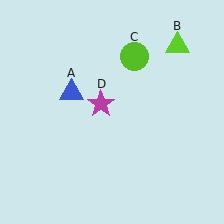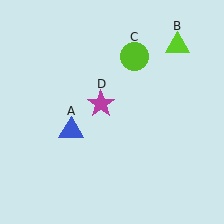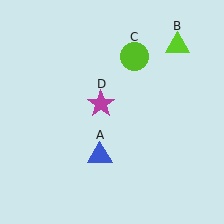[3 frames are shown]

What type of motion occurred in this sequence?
The blue triangle (object A) rotated counterclockwise around the center of the scene.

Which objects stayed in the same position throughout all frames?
Lime triangle (object B) and lime circle (object C) and magenta star (object D) remained stationary.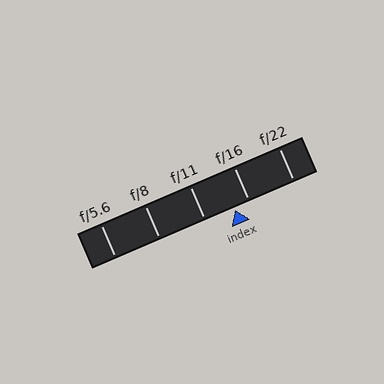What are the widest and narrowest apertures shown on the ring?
The widest aperture shown is f/5.6 and the narrowest is f/22.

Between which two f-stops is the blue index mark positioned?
The index mark is between f/11 and f/16.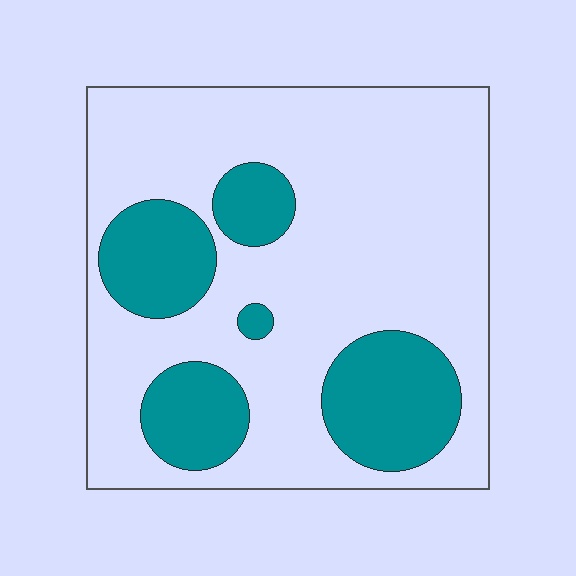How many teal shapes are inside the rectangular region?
5.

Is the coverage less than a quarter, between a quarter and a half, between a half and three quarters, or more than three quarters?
Between a quarter and a half.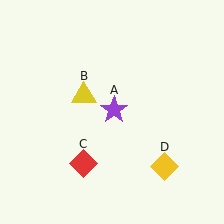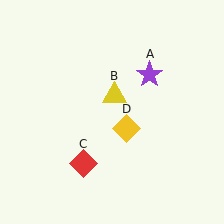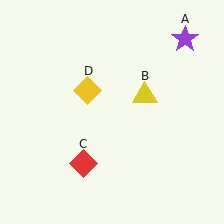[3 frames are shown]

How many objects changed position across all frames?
3 objects changed position: purple star (object A), yellow triangle (object B), yellow diamond (object D).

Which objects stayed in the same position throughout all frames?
Red diamond (object C) remained stationary.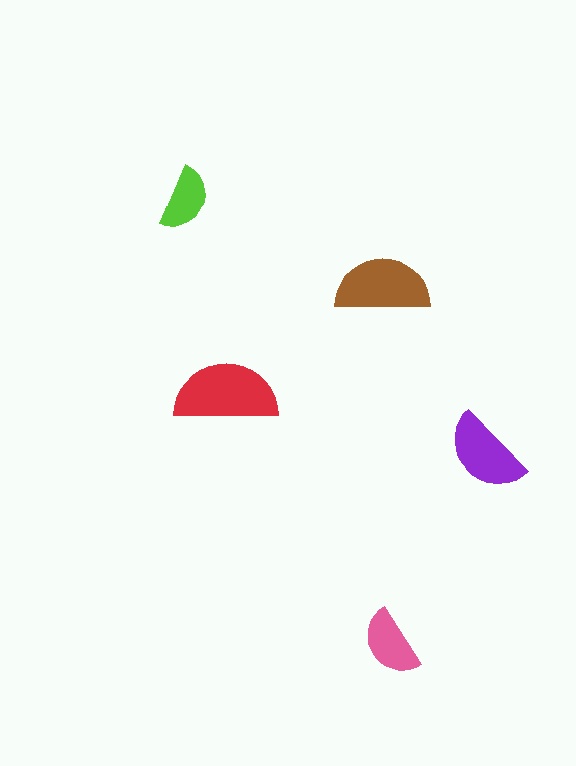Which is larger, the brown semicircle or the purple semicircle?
The brown one.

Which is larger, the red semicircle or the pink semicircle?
The red one.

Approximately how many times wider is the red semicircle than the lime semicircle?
About 1.5 times wider.